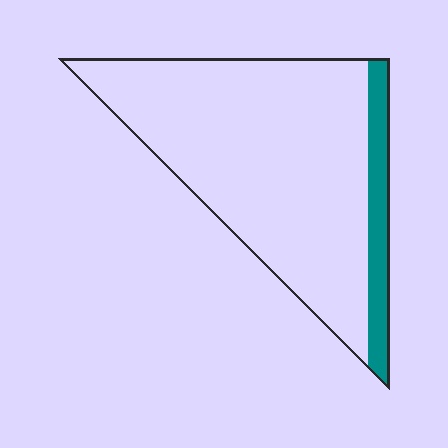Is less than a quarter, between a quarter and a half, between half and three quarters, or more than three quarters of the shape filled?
Less than a quarter.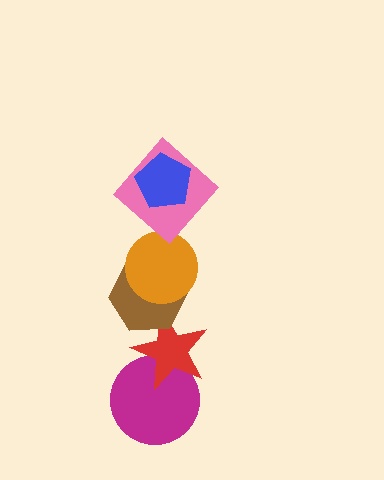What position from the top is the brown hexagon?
The brown hexagon is 4th from the top.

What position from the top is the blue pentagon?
The blue pentagon is 1st from the top.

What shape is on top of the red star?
The brown hexagon is on top of the red star.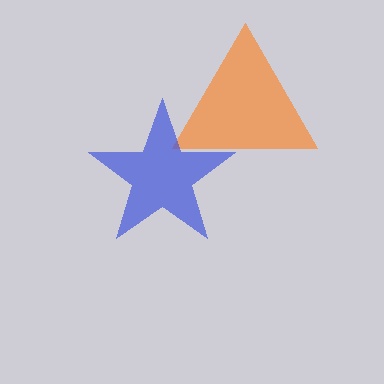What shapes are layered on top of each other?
The layered shapes are: an orange triangle, a blue star.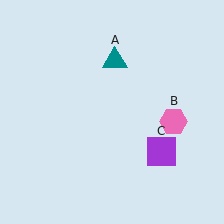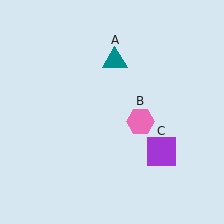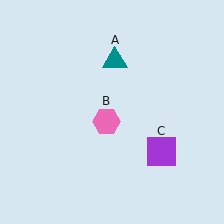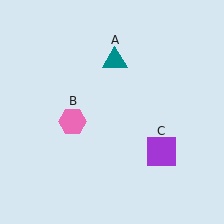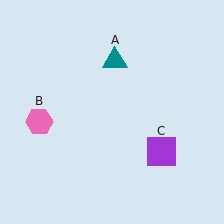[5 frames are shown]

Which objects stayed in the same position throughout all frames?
Teal triangle (object A) and purple square (object C) remained stationary.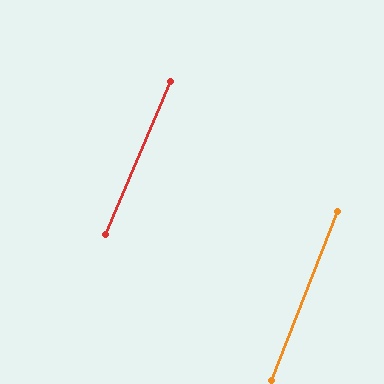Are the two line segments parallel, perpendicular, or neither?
Parallel — their directions differ by only 1.5°.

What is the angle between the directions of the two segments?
Approximately 2 degrees.